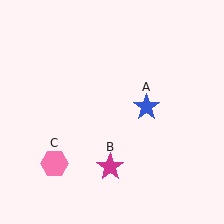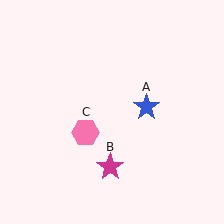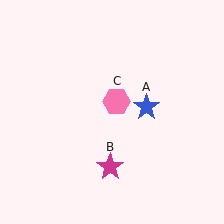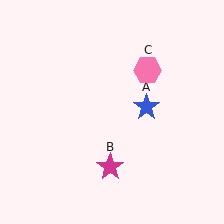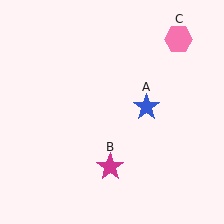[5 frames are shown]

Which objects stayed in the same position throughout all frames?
Blue star (object A) and magenta star (object B) remained stationary.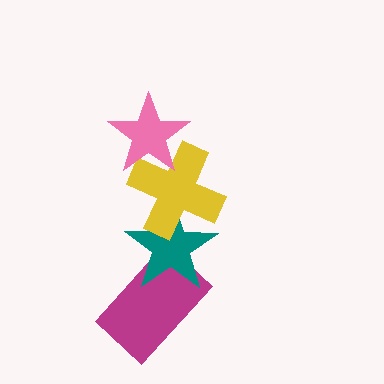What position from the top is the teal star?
The teal star is 3rd from the top.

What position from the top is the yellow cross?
The yellow cross is 2nd from the top.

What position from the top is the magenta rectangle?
The magenta rectangle is 4th from the top.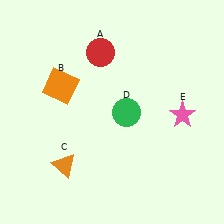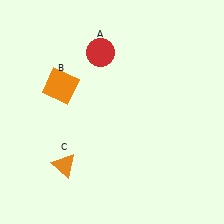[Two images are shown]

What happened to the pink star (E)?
The pink star (E) was removed in Image 2. It was in the bottom-right area of Image 1.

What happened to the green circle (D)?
The green circle (D) was removed in Image 2. It was in the bottom-right area of Image 1.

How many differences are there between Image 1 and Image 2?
There are 2 differences between the two images.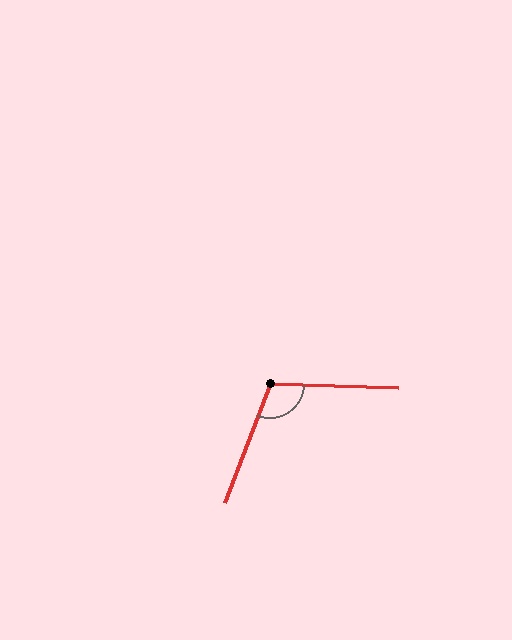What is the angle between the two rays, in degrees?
Approximately 110 degrees.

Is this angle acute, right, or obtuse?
It is obtuse.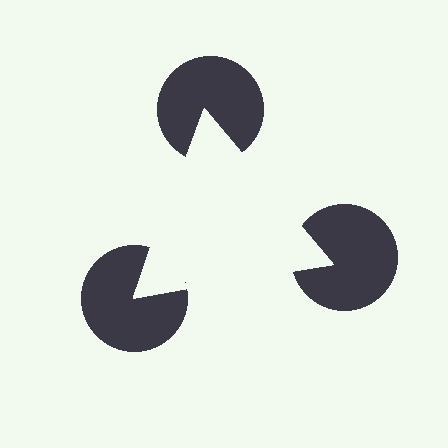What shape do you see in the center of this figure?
An illusory triangle — its edges are inferred from the aligned wedge cuts in the pac-man discs, not physically drawn.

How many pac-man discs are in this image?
There are 3 — one at each vertex of the illusory triangle.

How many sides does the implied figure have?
3 sides.